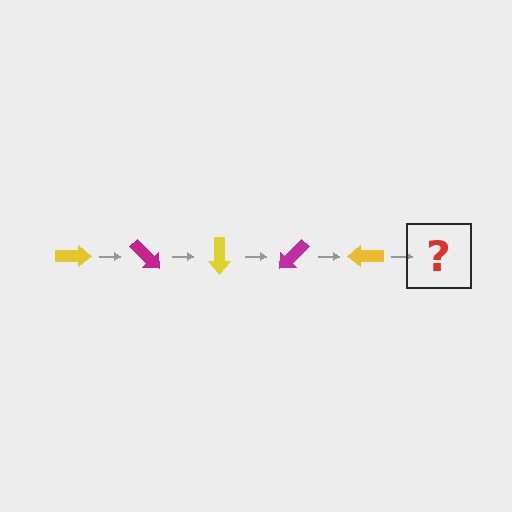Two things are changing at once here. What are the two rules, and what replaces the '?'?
The two rules are that it rotates 45 degrees each step and the color cycles through yellow and magenta. The '?' should be a magenta arrow, rotated 225 degrees from the start.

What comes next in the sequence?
The next element should be a magenta arrow, rotated 225 degrees from the start.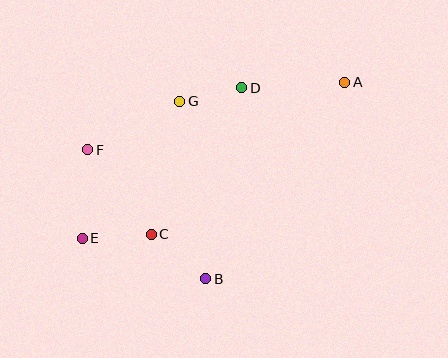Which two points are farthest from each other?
Points A and E are farthest from each other.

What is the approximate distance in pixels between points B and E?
The distance between B and E is approximately 130 pixels.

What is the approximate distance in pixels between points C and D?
The distance between C and D is approximately 172 pixels.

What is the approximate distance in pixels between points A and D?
The distance between A and D is approximately 103 pixels.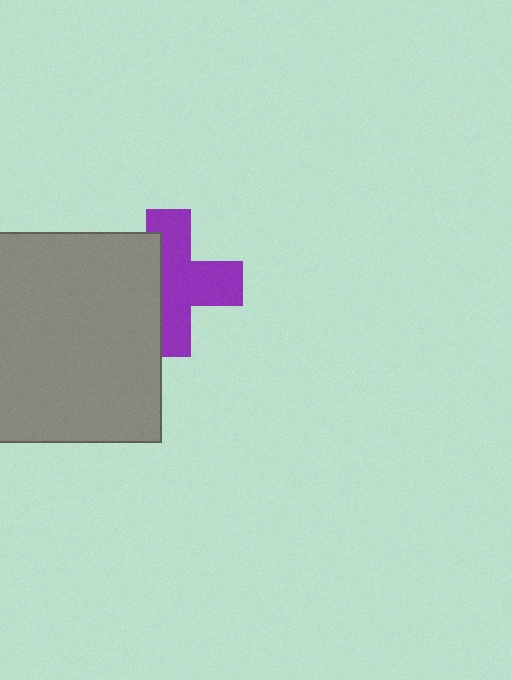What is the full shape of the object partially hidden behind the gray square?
The partially hidden object is a purple cross.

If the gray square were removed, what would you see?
You would see the complete purple cross.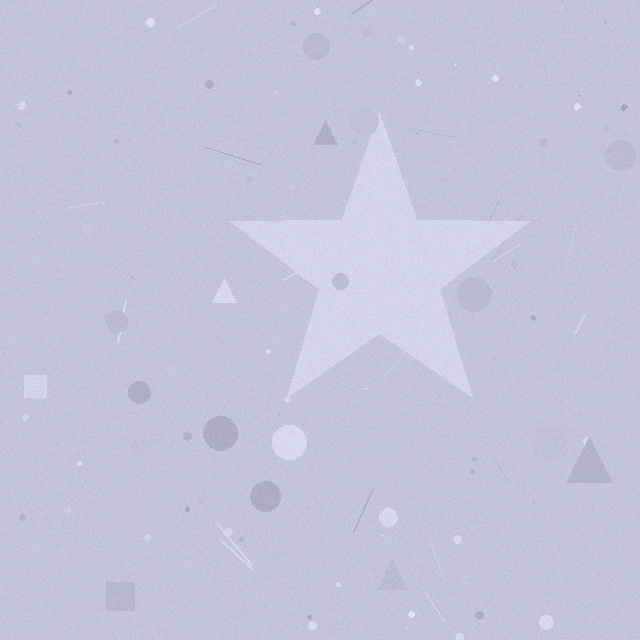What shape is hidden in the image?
A star is hidden in the image.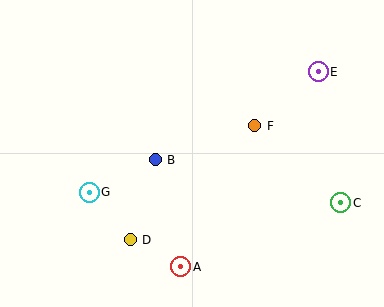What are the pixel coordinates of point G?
Point G is at (89, 192).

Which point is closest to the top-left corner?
Point G is closest to the top-left corner.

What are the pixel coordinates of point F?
Point F is at (255, 126).